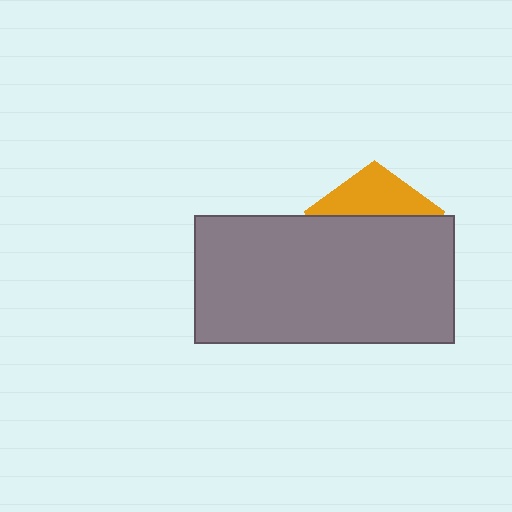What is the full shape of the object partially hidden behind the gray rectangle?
The partially hidden object is an orange pentagon.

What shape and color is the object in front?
The object in front is a gray rectangle.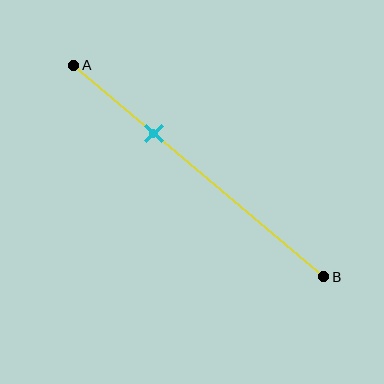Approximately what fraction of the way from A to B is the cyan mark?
The cyan mark is approximately 30% of the way from A to B.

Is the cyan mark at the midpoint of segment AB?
No, the mark is at about 30% from A, not at the 50% midpoint.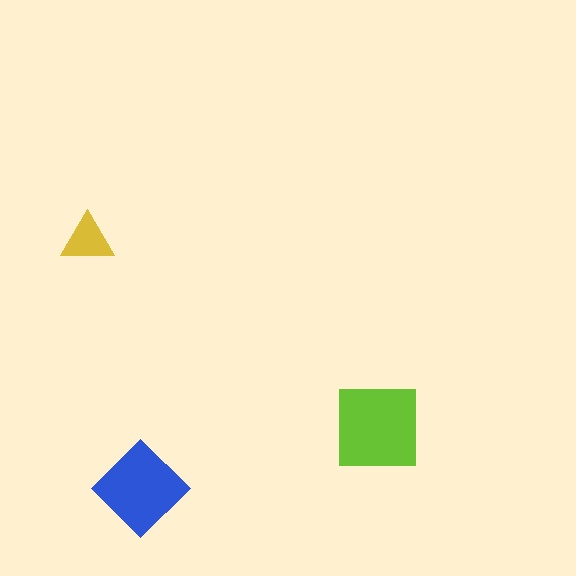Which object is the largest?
The lime square.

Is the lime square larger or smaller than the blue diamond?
Larger.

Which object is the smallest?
The yellow triangle.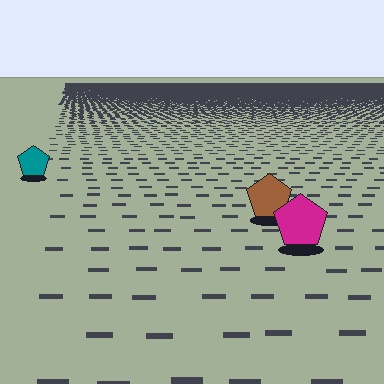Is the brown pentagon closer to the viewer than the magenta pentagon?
No. The magenta pentagon is closer — you can tell from the texture gradient: the ground texture is coarser near it.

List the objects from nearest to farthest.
From nearest to farthest: the magenta pentagon, the brown pentagon, the teal pentagon.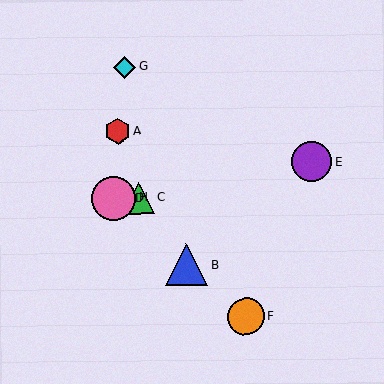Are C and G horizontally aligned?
No, C is at y≈198 and G is at y≈67.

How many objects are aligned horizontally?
3 objects (C, D, H) are aligned horizontally.